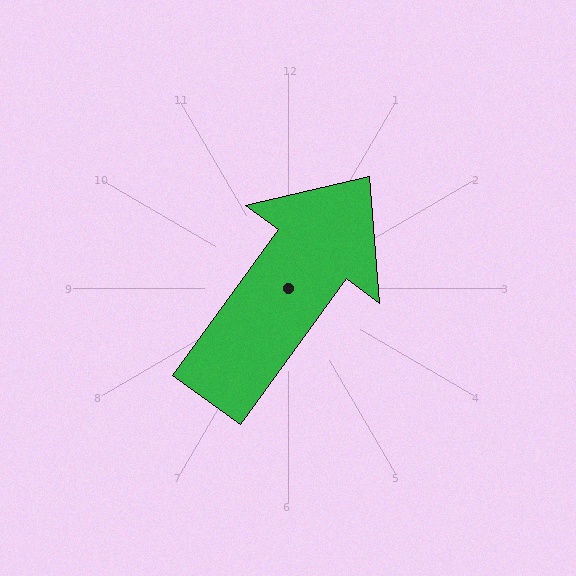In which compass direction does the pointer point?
Northeast.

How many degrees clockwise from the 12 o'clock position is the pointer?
Approximately 36 degrees.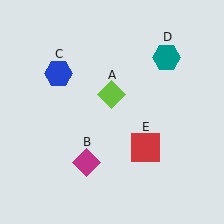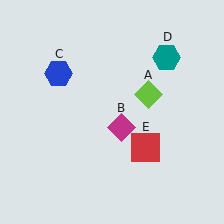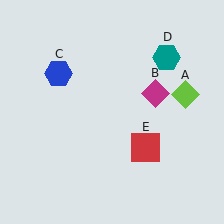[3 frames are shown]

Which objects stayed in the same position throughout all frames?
Blue hexagon (object C) and teal hexagon (object D) and red square (object E) remained stationary.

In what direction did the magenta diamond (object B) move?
The magenta diamond (object B) moved up and to the right.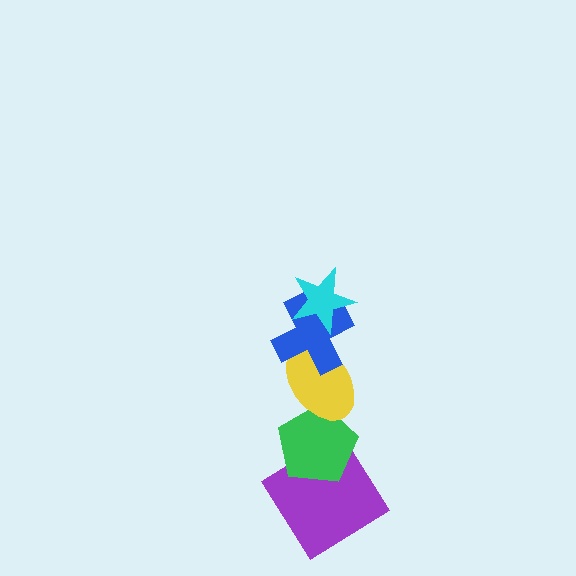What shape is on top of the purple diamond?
The green pentagon is on top of the purple diamond.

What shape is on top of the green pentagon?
The yellow ellipse is on top of the green pentagon.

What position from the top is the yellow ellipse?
The yellow ellipse is 3rd from the top.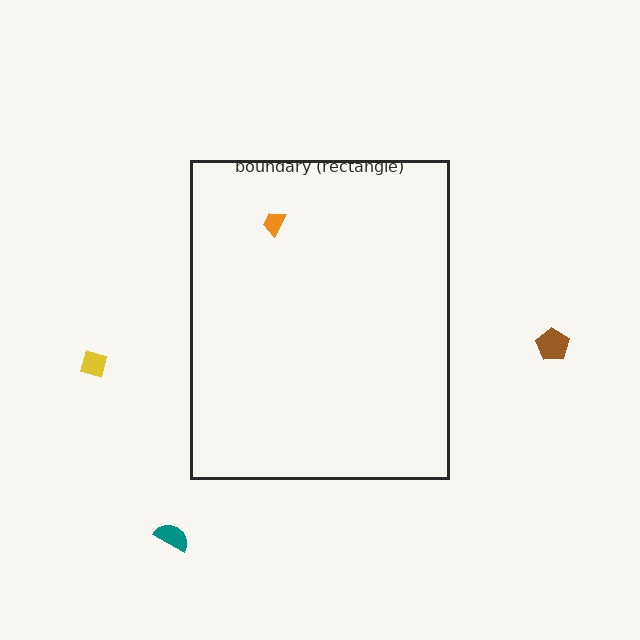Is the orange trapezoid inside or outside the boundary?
Inside.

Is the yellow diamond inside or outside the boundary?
Outside.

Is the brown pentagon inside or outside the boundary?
Outside.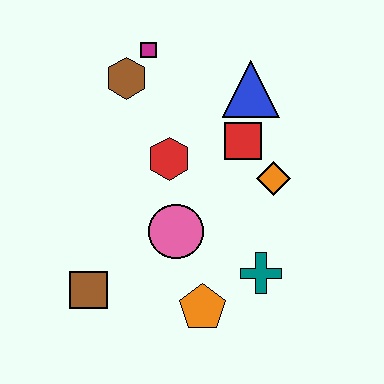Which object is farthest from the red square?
The brown square is farthest from the red square.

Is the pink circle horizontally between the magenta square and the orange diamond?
Yes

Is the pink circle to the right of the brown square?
Yes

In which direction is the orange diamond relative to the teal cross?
The orange diamond is above the teal cross.